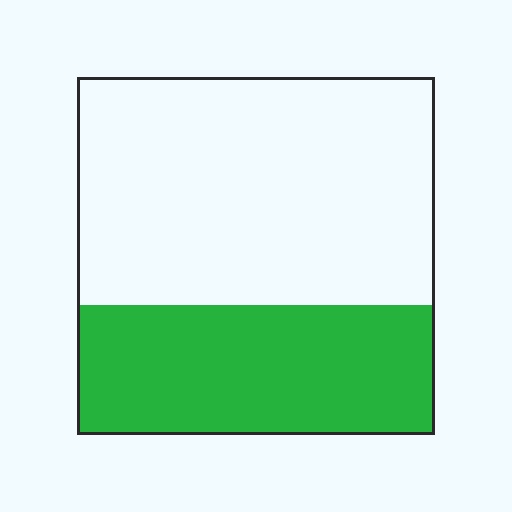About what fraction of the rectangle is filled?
About three eighths (3/8).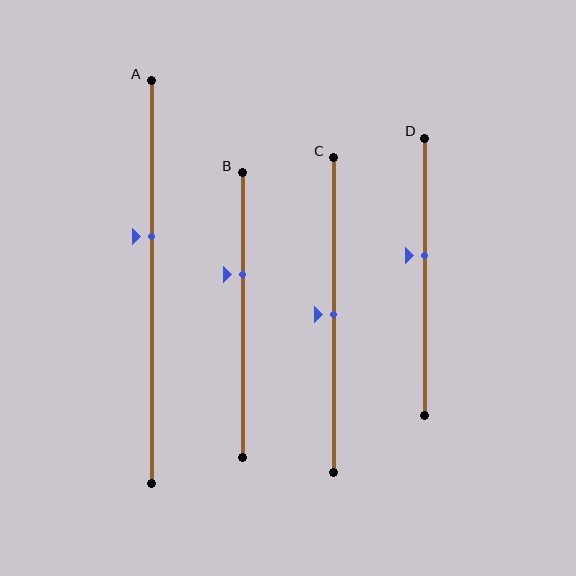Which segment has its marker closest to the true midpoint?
Segment C has its marker closest to the true midpoint.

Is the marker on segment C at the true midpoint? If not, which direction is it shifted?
Yes, the marker on segment C is at the true midpoint.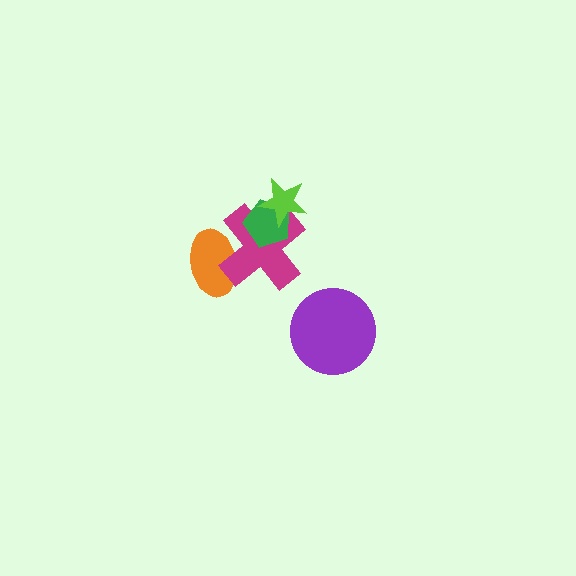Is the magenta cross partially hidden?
Yes, it is partially covered by another shape.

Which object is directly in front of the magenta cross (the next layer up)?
The green pentagon is directly in front of the magenta cross.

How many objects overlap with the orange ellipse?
1 object overlaps with the orange ellipse.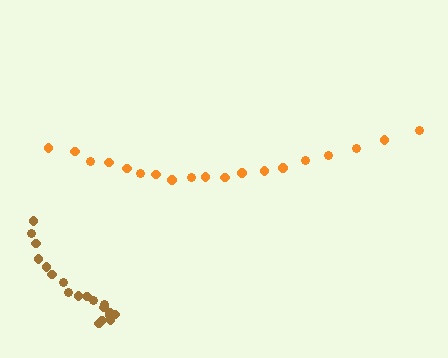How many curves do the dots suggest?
There are 2 distinct paths.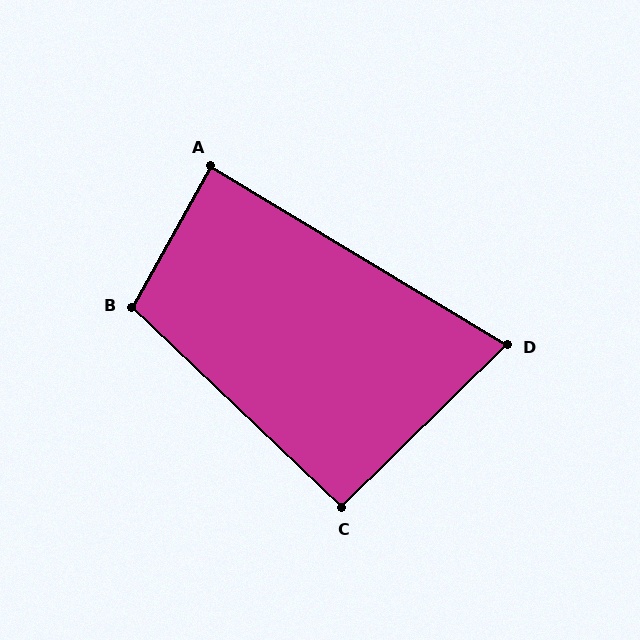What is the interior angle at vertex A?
Approximately 88 degrees (approximately right).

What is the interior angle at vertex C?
Approximately 92 degrees (approximately right).